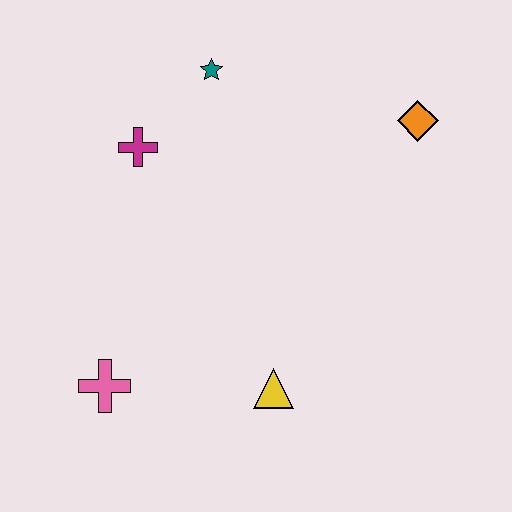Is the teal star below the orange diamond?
No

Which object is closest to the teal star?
The magenta cross is closest to the teal star.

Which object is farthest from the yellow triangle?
The teal star is farthest from the yellow triangle.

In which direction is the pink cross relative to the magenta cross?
The pink cross is below the magenta cross.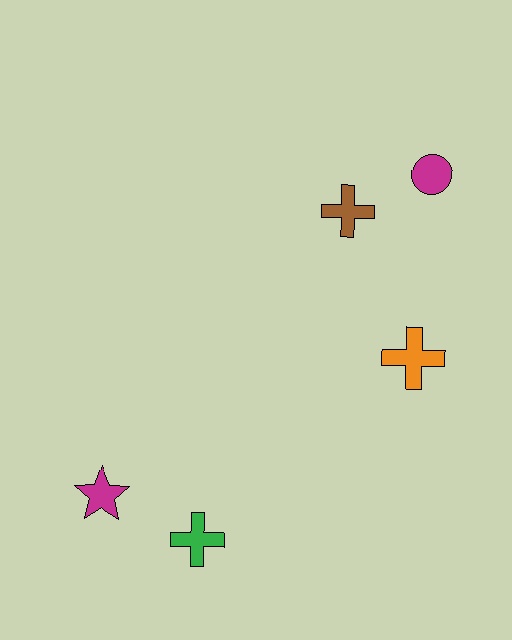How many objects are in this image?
There are 5 objects.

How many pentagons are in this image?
There are no pentagons.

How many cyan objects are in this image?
There are no cyan objects.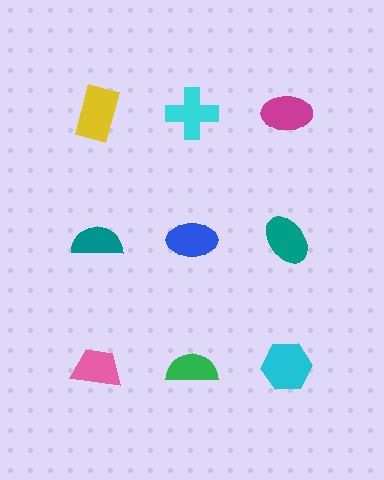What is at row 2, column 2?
A blue ellipse.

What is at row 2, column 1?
A teal semicircle.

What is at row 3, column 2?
A green semicircle.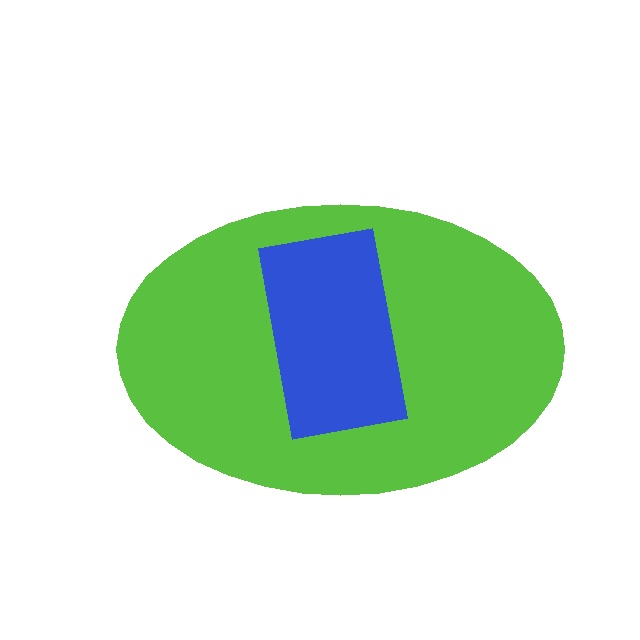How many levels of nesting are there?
2.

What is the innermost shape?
The blue rectangle.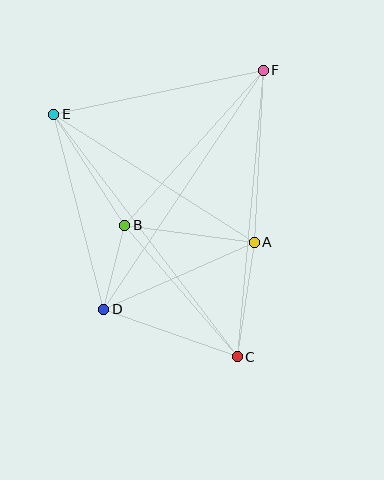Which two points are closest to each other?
Points B and D are closest to each other.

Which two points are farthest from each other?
Points C and E are farthest from each other.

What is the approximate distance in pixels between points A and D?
The distance between A and D is approximately 164 pixels.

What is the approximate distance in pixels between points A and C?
The distance between A and C is approximately 116 pixels.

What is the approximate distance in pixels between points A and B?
The distance between A and B is approximately 131 pixels.